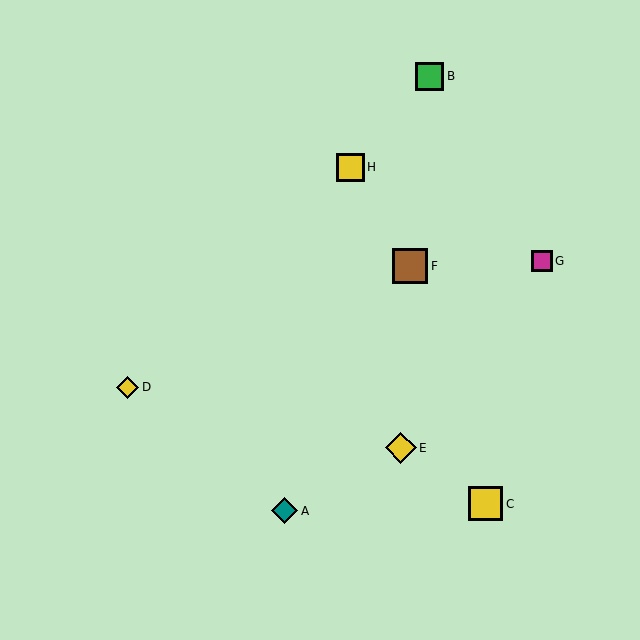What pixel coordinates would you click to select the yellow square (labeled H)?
Click at (350, 167) to select the yellow square H.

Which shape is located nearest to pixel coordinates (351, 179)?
The yellow square (labeled H) at (350, 167) is nearest to that location.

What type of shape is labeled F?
Shape F is a brown square.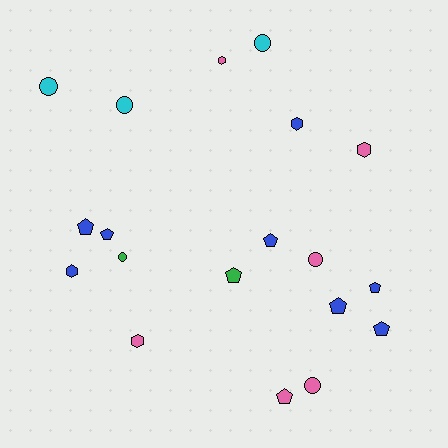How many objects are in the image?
There are 19 objects.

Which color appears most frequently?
Blue, with 8 objects.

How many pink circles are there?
There are 2 pink circles.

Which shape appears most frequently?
Pentagon, with 8 objects.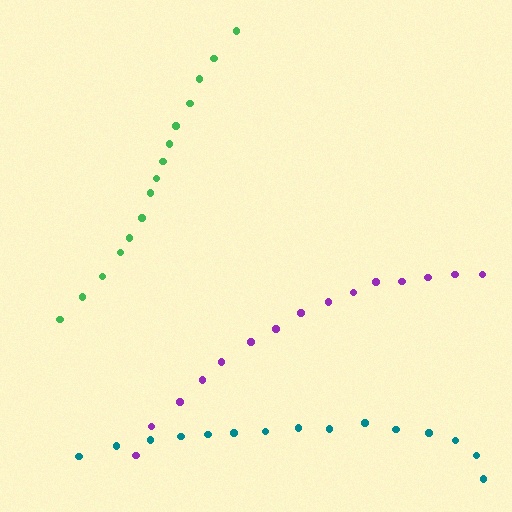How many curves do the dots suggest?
There are 3 distinct paths.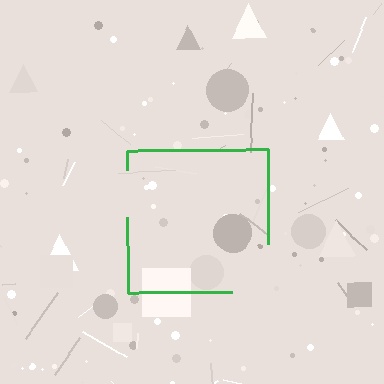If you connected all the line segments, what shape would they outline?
They would outline a square.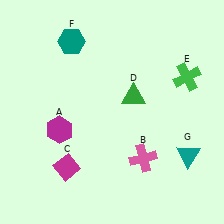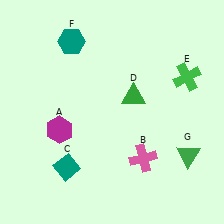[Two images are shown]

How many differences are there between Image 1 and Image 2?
There are 2 differences between the two images.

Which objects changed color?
C changed from magenta to teal. G changed from teal to green.